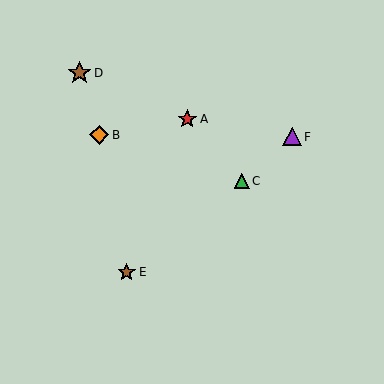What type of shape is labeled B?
Shape B is an orange diamond.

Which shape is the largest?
The brown star (labeled D) is the largest.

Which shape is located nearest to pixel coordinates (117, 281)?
The brown star (labeled E) at (127, 272) is nearest to that location.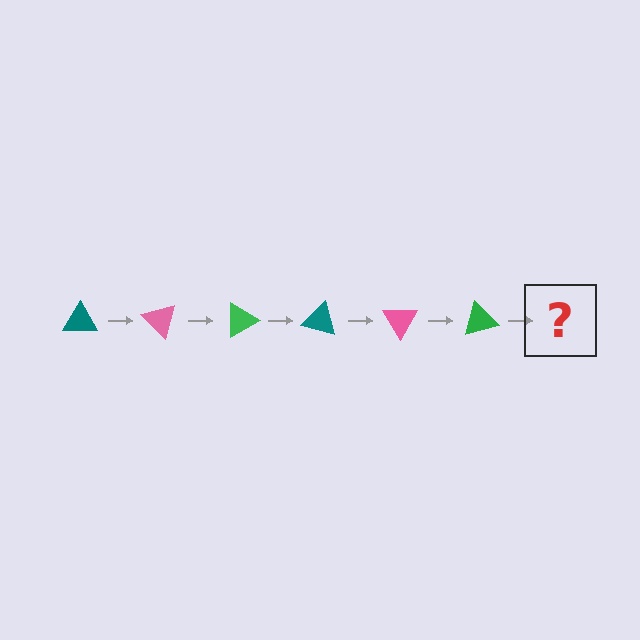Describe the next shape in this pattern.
It should be a teal triangle, rotated 270 degrees from the start.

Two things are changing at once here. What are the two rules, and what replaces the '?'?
The two rules are that it rotates 45 degrees each step and the color cycles through teal, pink, and green. The '?' should be a teal triangle, rotated 270 degrees from the start.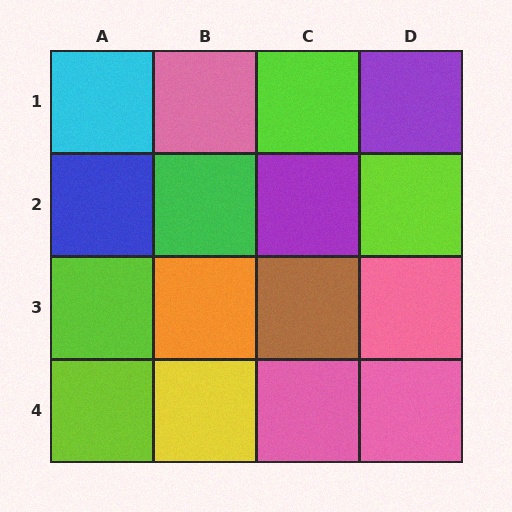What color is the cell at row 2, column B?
Green.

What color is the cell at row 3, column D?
Pink.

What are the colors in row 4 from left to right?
Lime, yellow, pink, pink.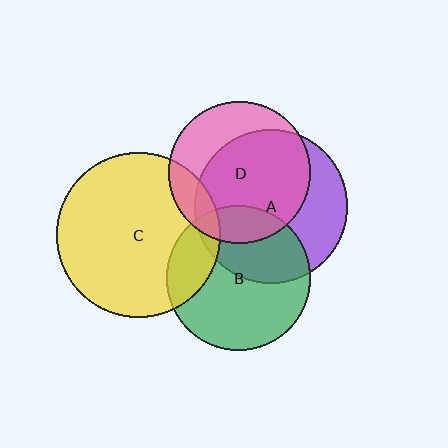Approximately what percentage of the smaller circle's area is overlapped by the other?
Approximately 20%.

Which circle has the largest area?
Circle C (yellow).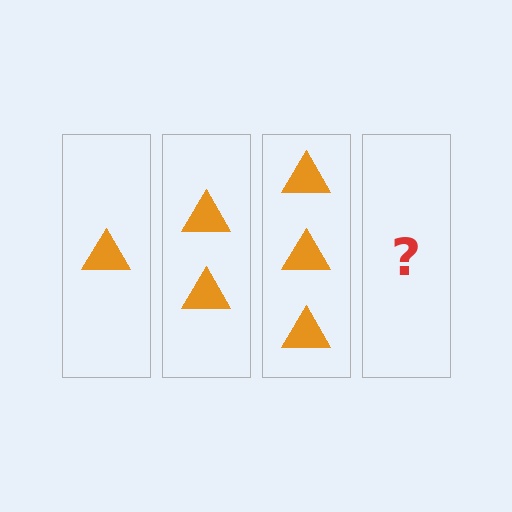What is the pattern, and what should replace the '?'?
The pattern is that each step adds one more triangle. The '?' should be 4 triangles.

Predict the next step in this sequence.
The next step is 4 triangles.